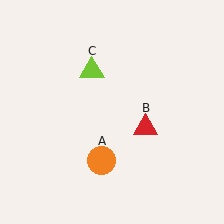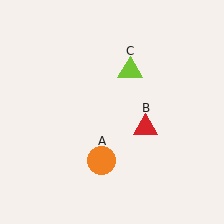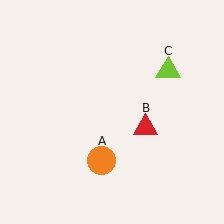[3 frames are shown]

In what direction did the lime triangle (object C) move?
The lime triangle (object C) moved right.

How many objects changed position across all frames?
1 object changed position: lime triangle (object C).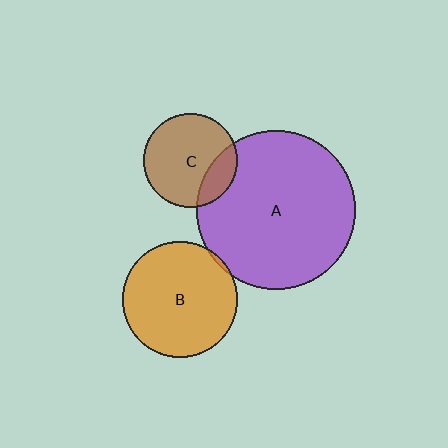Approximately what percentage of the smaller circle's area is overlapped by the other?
Approximately 20%.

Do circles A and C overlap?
Yes.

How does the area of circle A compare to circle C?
Approximately 2.8 times.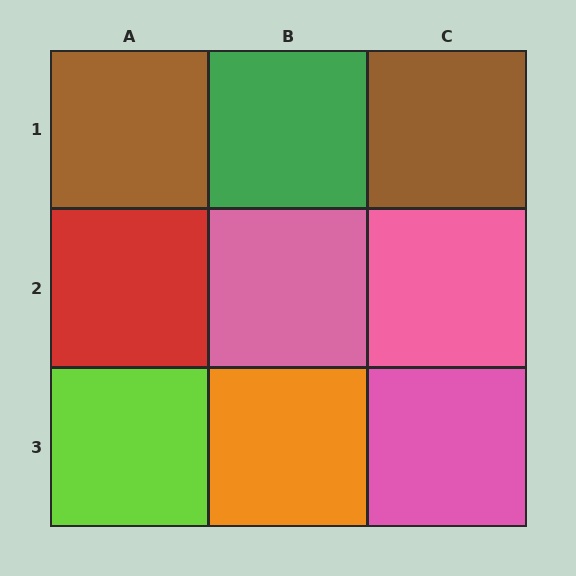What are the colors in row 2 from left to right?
Red, pink, pink.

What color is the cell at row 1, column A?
Brown.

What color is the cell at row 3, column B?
Orange.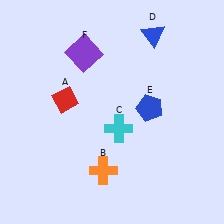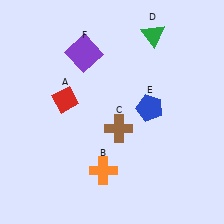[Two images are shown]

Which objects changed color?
C changed from cyan to brown. D changed from blue to green.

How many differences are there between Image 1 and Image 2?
There are 2 differences between the two images.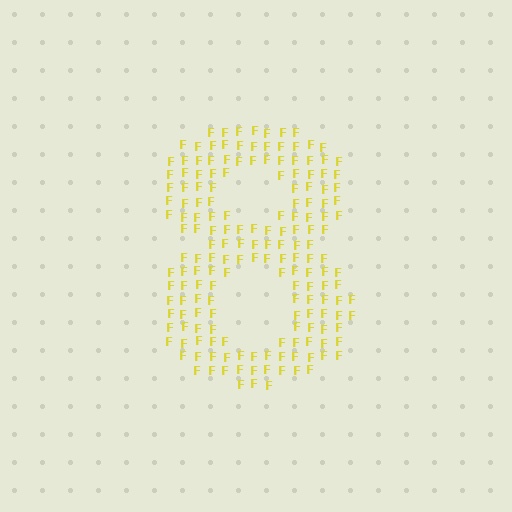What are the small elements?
The small elements are letter F's.